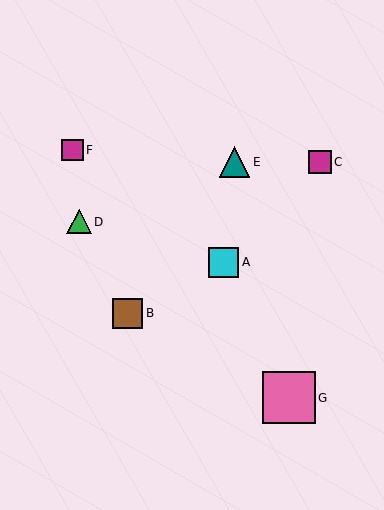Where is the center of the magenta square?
The center of the magenta square is at (72, 150).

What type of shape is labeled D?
Shape D is a green triangle.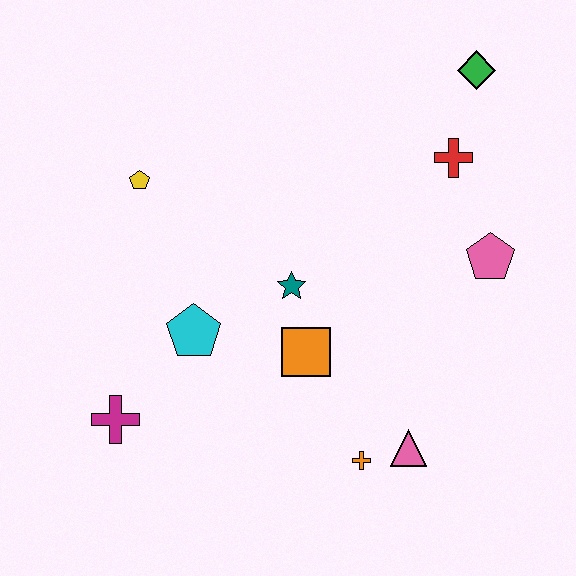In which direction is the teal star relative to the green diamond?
The teal star is below the green diamond.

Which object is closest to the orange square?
The teal star is closest to the orange square.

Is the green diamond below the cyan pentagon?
No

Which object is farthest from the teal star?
The green diamond is farthest from the teal star.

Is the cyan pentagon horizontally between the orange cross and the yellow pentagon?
Yes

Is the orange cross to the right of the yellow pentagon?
Yes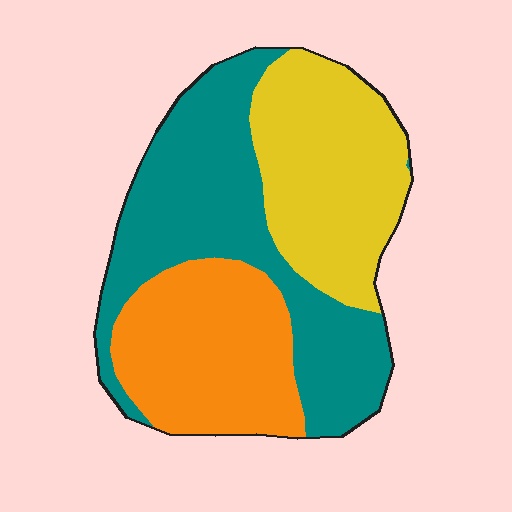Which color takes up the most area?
Teal, at roughly 40%.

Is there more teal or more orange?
Teal.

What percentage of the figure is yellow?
Yellow covers about 30% of the figure.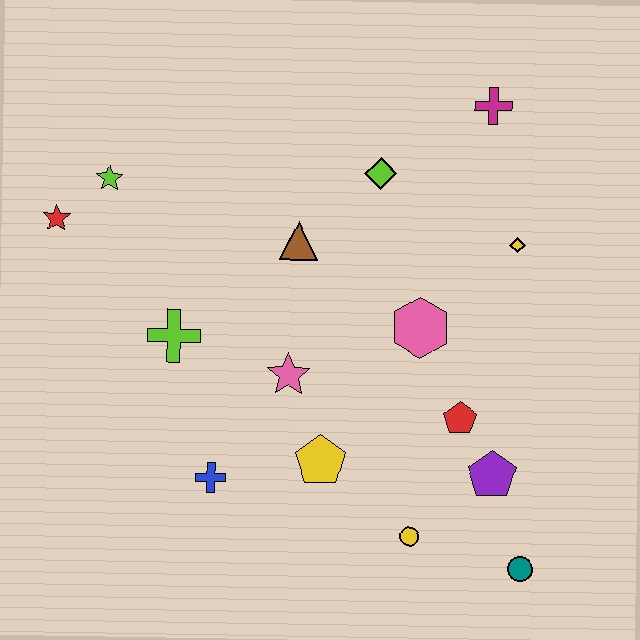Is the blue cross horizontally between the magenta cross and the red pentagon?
No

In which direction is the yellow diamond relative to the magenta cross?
The yellow diamond is below the magenta cross.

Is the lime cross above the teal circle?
Yes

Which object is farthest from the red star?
The teal circle is farthest from the red star.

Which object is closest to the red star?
The lime star is closest to the red star.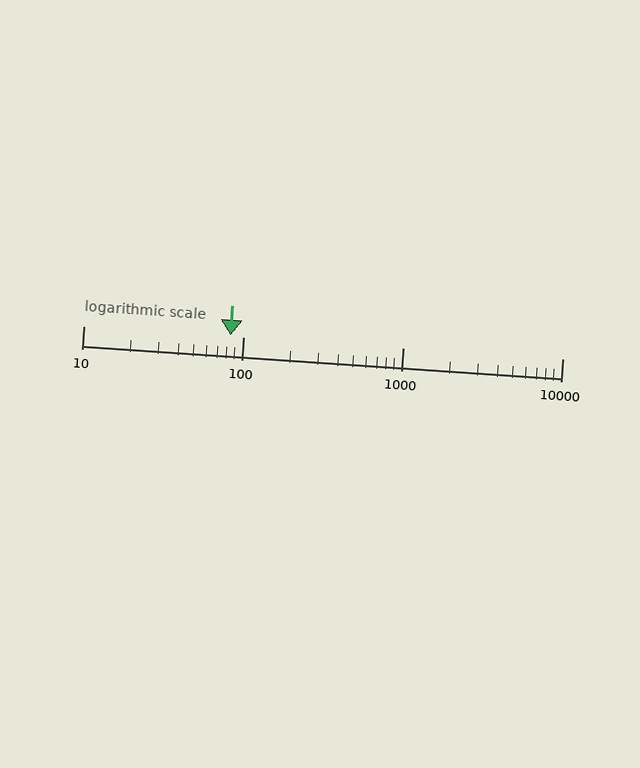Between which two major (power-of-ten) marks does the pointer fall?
The pointer is between 10 and 100.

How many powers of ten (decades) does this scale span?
The scale spans 3 decades, from 10 to 10000.